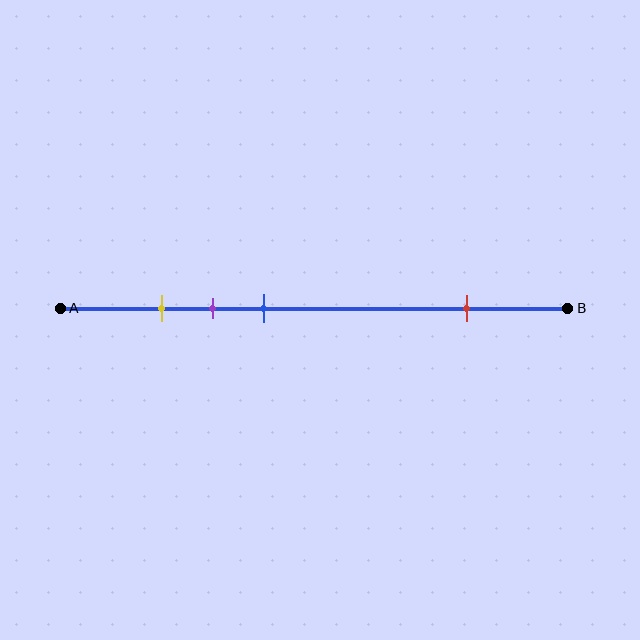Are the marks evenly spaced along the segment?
No, the marks are not evenly spaced.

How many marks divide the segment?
There are 4 marks dividing the segment.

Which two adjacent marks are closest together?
The yellow and purple marks are the closest adjacent pair.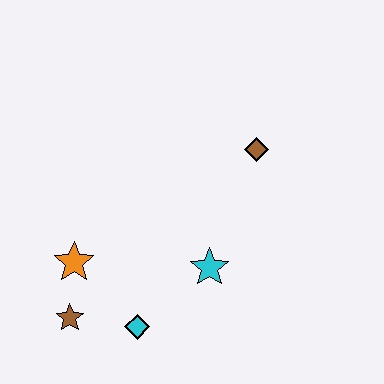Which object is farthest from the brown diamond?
The brown star is farthest from the brown diamond.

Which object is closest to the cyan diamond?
The brown star is closest to the cyan diamond.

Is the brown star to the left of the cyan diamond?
Yes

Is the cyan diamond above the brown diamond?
No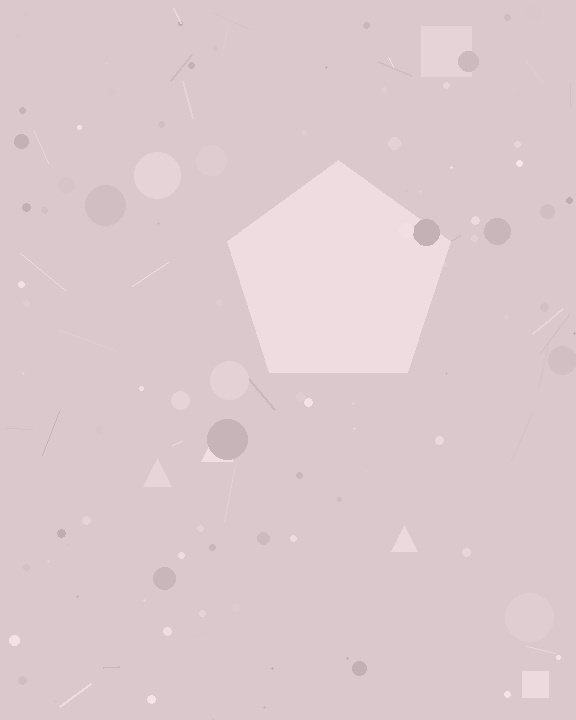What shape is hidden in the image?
A pentagon is hidden in the image.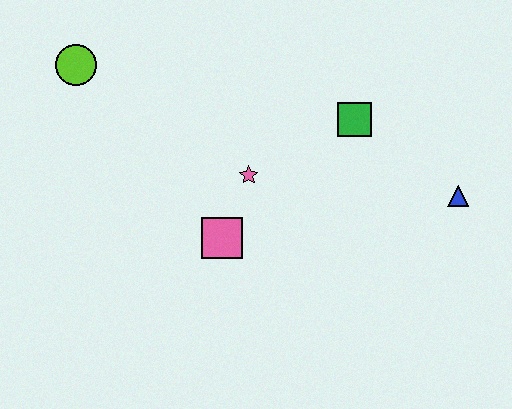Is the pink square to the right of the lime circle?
Yes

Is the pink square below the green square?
Yes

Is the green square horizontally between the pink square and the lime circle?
No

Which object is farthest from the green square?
The lime circle is farthest from the green square.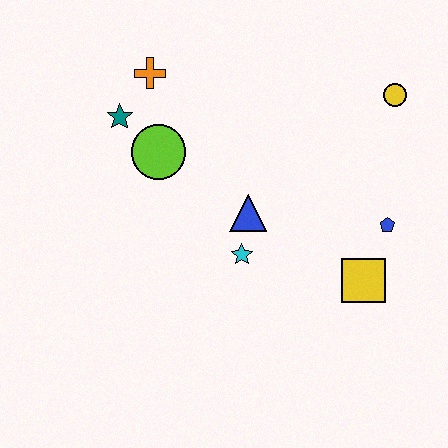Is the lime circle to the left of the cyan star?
Yes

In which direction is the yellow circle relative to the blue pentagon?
The yellow circle is above the blue pentagon.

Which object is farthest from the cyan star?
The yellow circle is farthest from the cyan star.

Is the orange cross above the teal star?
Yes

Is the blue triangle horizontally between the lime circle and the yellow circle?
Yes